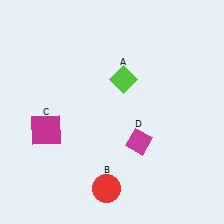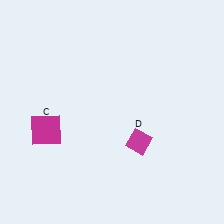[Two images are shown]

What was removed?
The red circle (B), the lime diamond (A) were removed in Image 2.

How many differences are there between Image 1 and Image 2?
There are 2 differences between the two images.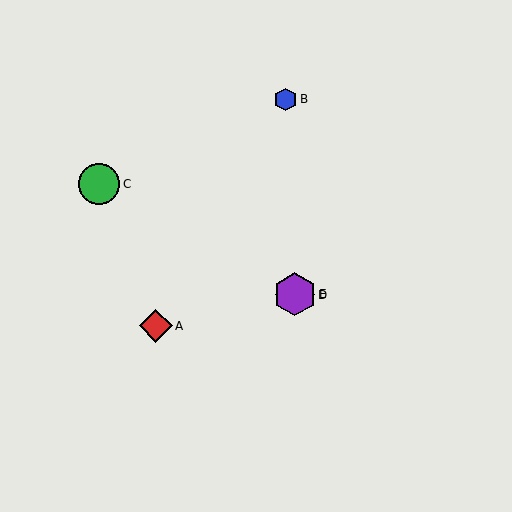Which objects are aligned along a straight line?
Objects C, D, E are aligned along a straight line.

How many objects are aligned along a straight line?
3 objects (C, D, E) are aligned along a straight line.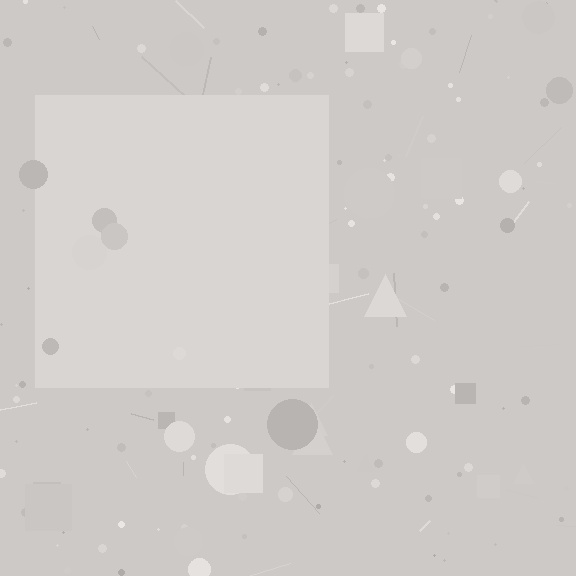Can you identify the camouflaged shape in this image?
The camouflaged shape is a square.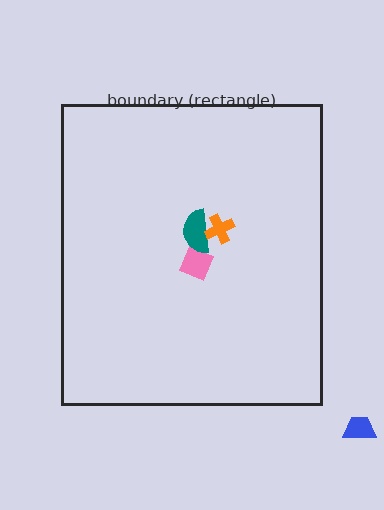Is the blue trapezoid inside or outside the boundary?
Outside.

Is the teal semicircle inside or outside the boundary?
Inside.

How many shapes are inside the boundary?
3 inside, 1 outside.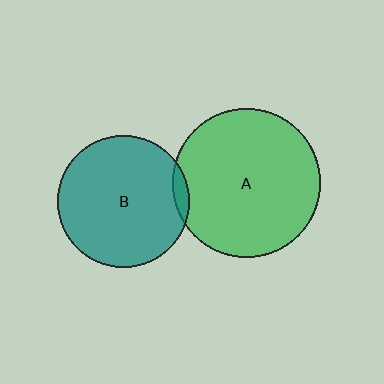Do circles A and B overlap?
Yes.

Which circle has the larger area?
Circle A (green).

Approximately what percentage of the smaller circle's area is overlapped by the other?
Approximately 5%.